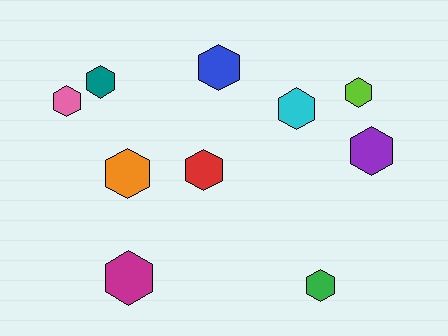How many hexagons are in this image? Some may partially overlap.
There are 10 hexagons.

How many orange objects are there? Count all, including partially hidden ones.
There is 1 orange object.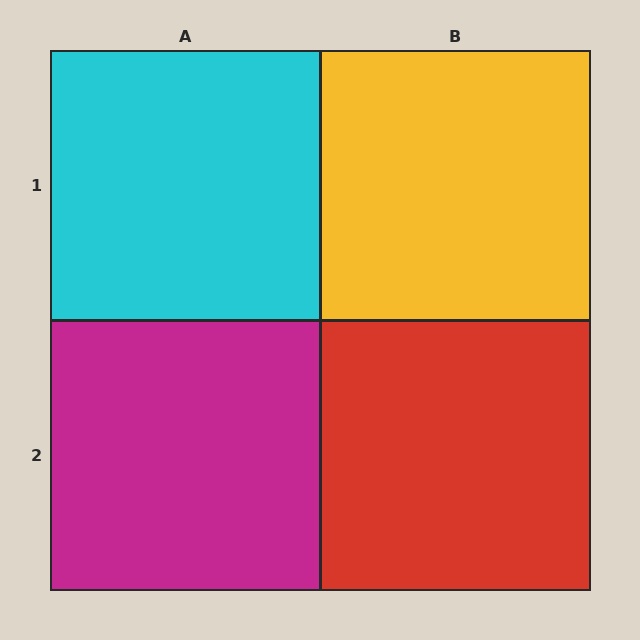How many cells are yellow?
1 cell is yellow.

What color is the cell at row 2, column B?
Red.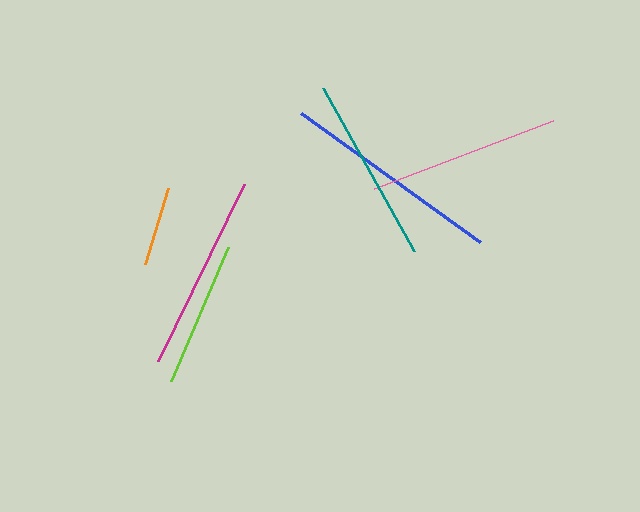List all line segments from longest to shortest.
From longest to shortest: blue, magenta, pink, teal, lime, orange.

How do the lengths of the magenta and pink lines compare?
The magenta and pink lines are approximately the same length.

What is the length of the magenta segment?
The magenta segment is approximately 197 pixels long.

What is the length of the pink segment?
The pink segment is approximately 191 pixels long.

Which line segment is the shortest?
The orange line is the shortest at approximately 80 pixels.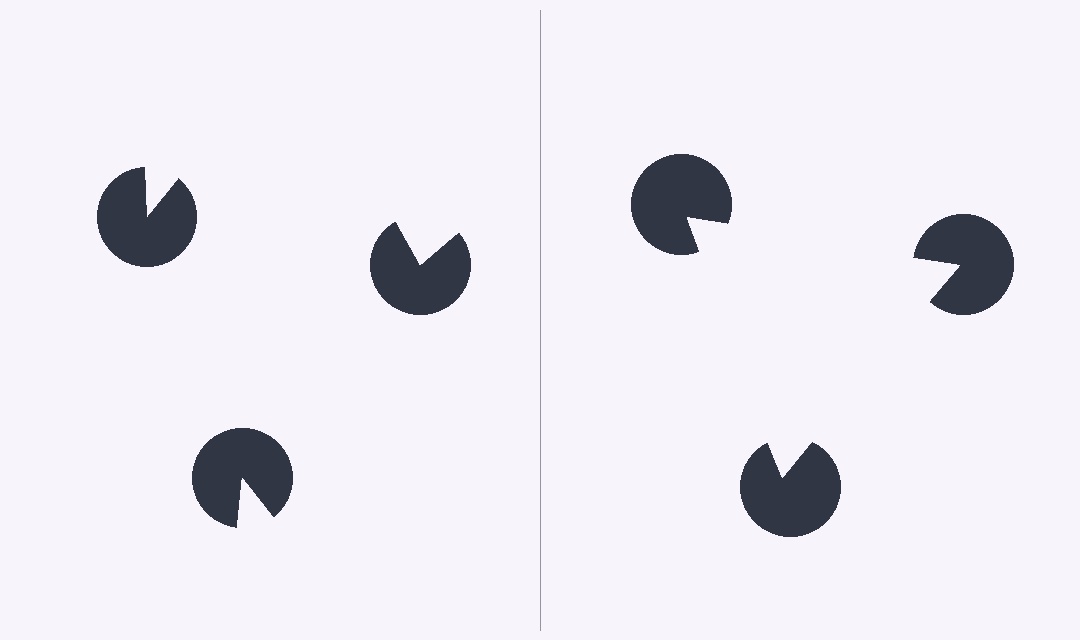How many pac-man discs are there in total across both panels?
6 — 3 on each side.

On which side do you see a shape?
An illusory triangle appears on the right side. On the left side the wedge cuts are rotated, so no coherent shape forms.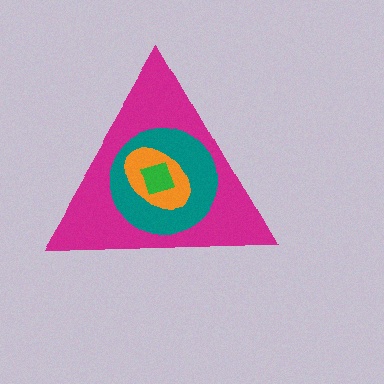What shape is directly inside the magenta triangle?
The teal circle.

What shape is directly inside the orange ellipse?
The green square.